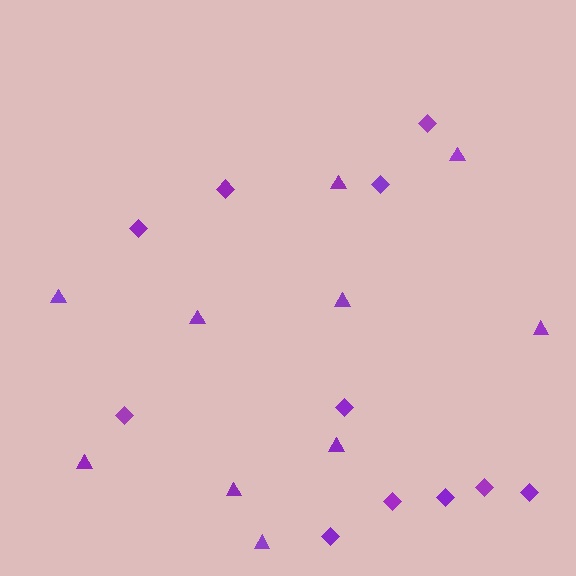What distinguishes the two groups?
There are 2 groups: one group of triangles (10) and one group of diamonds (11).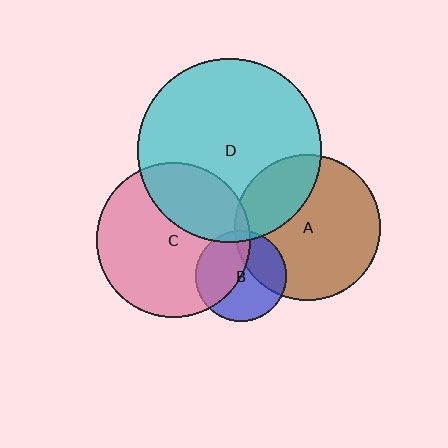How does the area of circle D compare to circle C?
Approximately 1.4 times.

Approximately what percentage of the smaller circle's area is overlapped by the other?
Approximately 5%.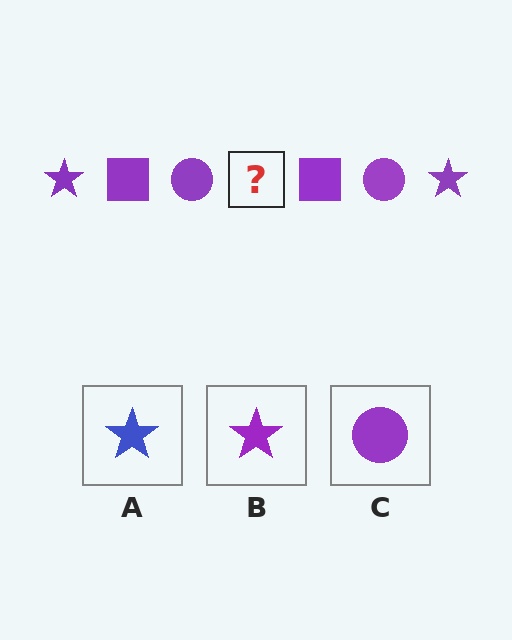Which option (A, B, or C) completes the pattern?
B.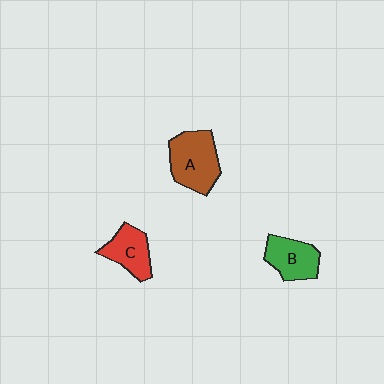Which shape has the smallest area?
Shape C (red).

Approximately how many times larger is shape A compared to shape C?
Approximately 1.5 times.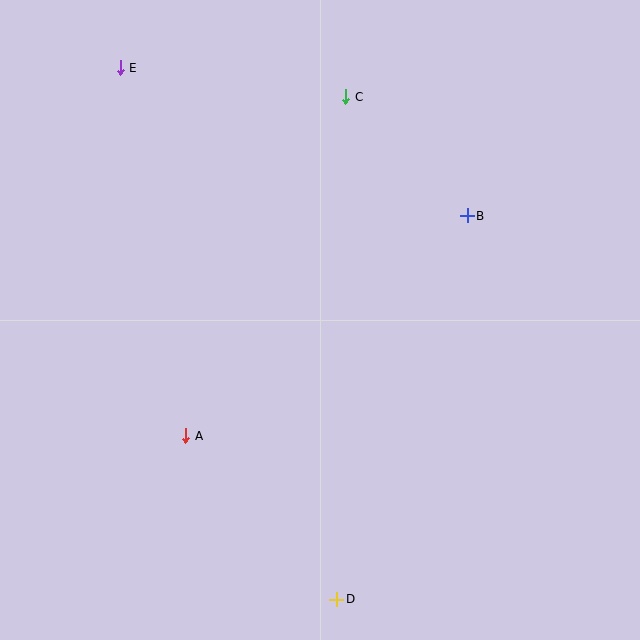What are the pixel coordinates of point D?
Point D is at (337, 599).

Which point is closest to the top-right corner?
Point B is closest to the top-right corner.